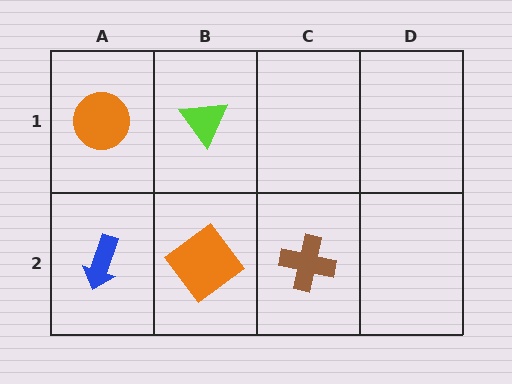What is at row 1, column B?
A lime triangle.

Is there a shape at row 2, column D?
No, that cell is empty.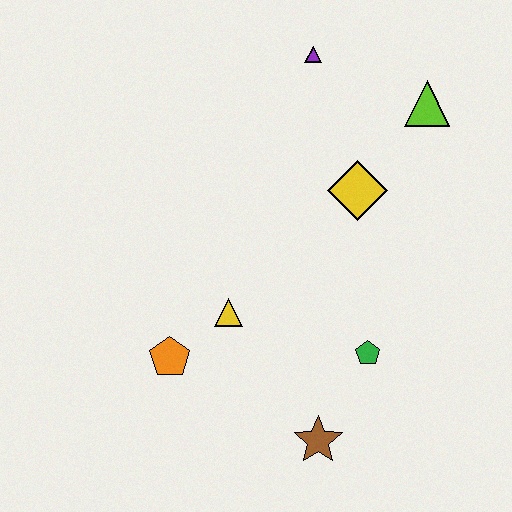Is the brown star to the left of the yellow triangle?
No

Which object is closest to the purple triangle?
The lime triangle is closest to the purple triangle.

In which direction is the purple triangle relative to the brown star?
The purple triangle is above the brown star.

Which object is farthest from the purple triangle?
The brown star is farthest from the purple triangle.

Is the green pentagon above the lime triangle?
No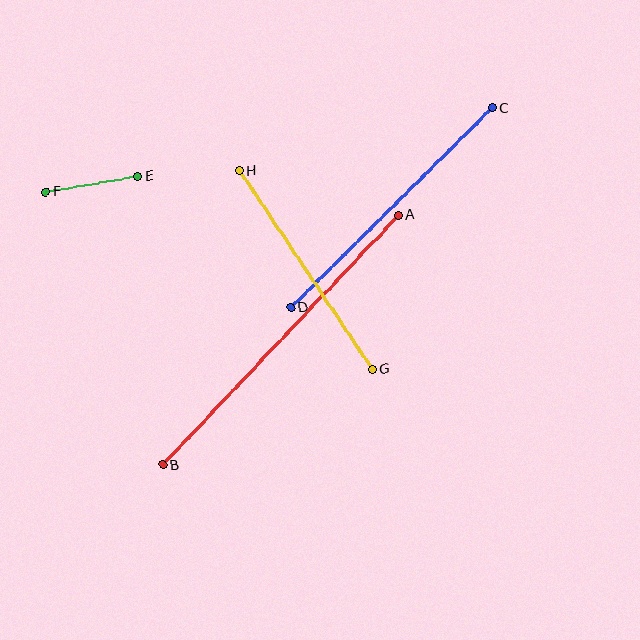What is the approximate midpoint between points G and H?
The midpoint is at approximately (306, 270) pixels.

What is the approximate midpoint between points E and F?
The midpoint is at approximately (92, 184) pixels.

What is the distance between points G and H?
The distance is approximately 239 pixels.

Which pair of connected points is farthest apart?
Points A and B are farthest apart.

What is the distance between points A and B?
The distance is approximately 343 pixels.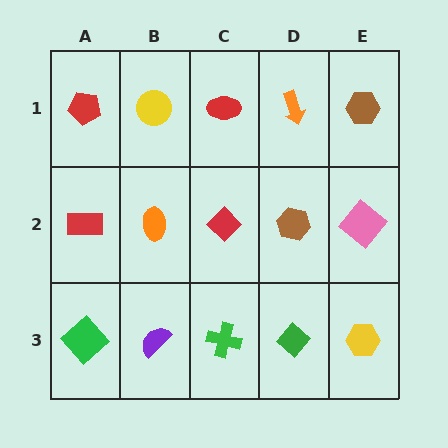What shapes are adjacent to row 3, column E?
A pink diamond (row 2, column E), a green diamond (row 3, column D).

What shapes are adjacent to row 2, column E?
A brown hexagon (row 1, column E), a yellow hexagon (row 3, column E), a brown hexagon (row 2, column D).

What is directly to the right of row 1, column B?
A red ellipse.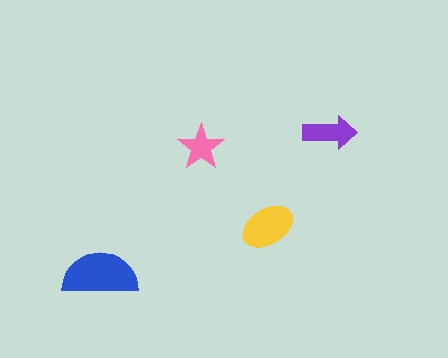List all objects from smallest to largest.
The pink star, the purple arrow, the yellow ellipse, the blue semicircle.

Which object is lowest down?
The blue semicircle is bottommost.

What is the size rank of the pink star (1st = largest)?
4th.